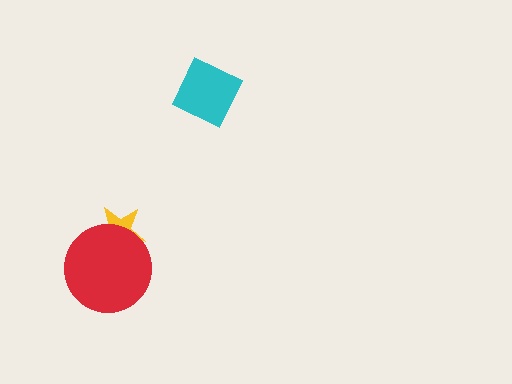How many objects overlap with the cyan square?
0 objects overlap with the cyan square.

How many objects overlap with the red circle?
1 object overlaps with the red circle.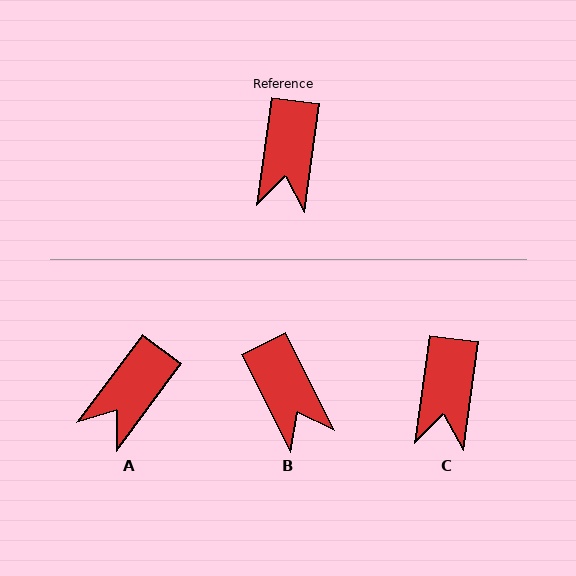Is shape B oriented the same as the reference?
No, it is off by about 35 degrees.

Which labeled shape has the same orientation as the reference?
C.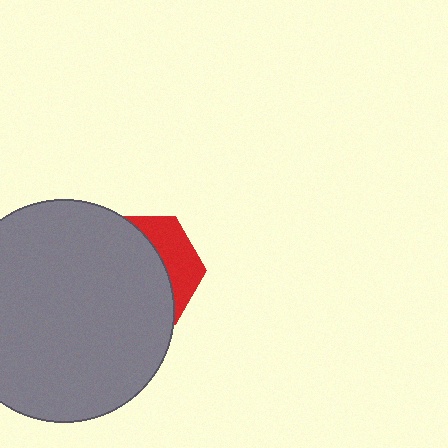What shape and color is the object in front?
The object in front is a gray circle.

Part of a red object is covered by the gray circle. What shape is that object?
It is a hexagon.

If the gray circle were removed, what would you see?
You would see the complete red hexagon.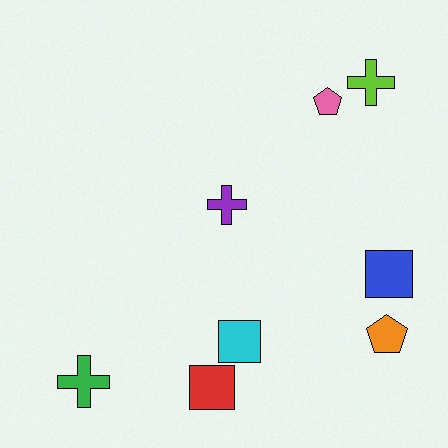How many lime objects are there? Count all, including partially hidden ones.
There is 1 lime object.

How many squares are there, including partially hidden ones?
There are 3 squares.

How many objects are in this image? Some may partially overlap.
There are 8 objects.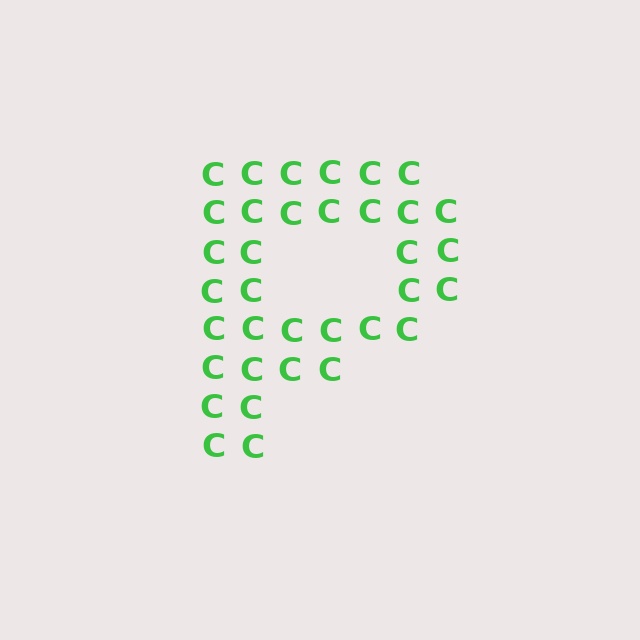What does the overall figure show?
The overall figure shows the letter P.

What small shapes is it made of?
It is made of small letter C's.